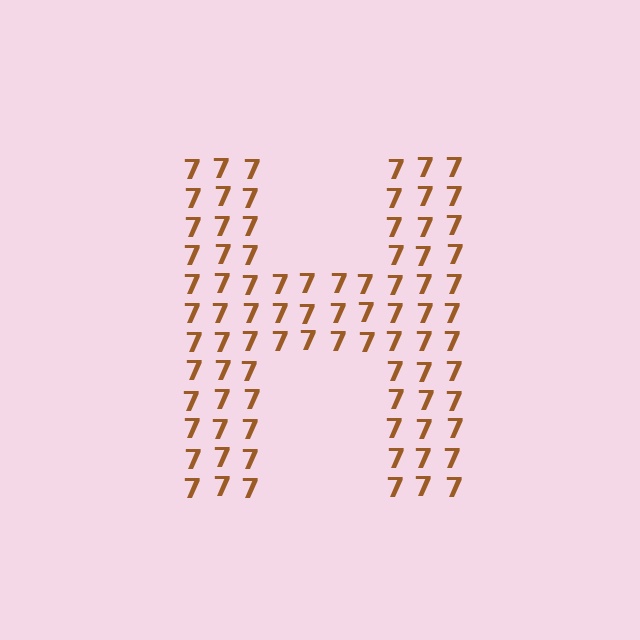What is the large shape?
The large shape is the letter H.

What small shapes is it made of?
It is made of small digit 7's.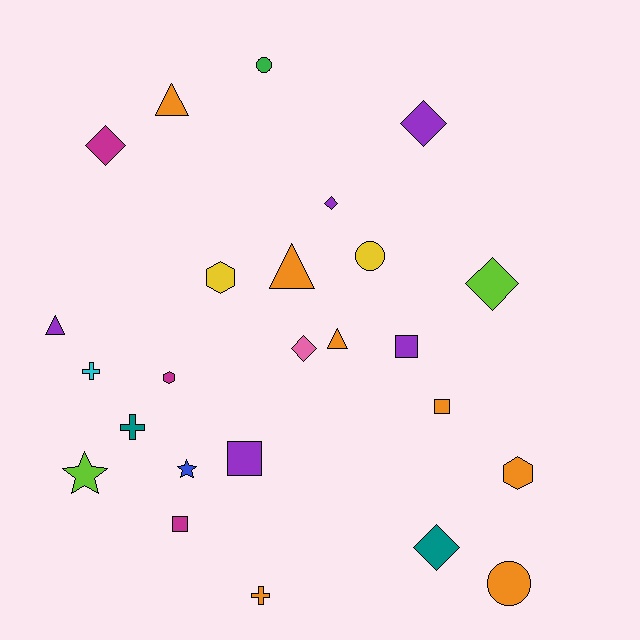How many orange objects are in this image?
There are 7 orange objects.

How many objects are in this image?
There are 25 objects.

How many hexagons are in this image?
There are 3 hexagons.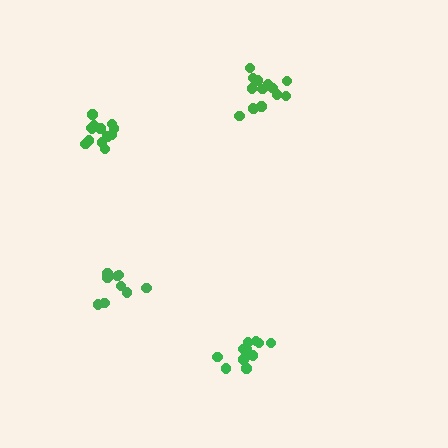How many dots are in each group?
Group 1: 9 dots, Group 2: 13 dots, Group 3: 12 dots, Group 4: 14 dots (48 total).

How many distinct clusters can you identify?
There are 4 distinct clusters.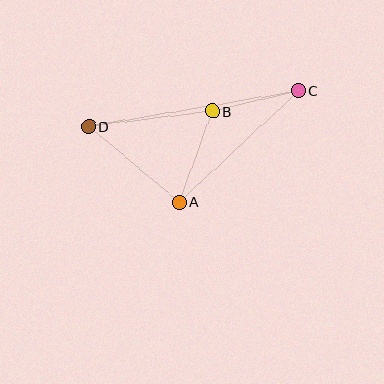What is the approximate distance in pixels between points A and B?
The distance between A and B is approximately 97 pixels.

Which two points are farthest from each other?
Points C and D are farthest from each other.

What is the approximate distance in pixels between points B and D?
The distance between B and D is approximately 125 pixels.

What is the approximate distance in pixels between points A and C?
The distance between A and C is approximately 164 pixels.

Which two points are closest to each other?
Points B and C are closest to each other.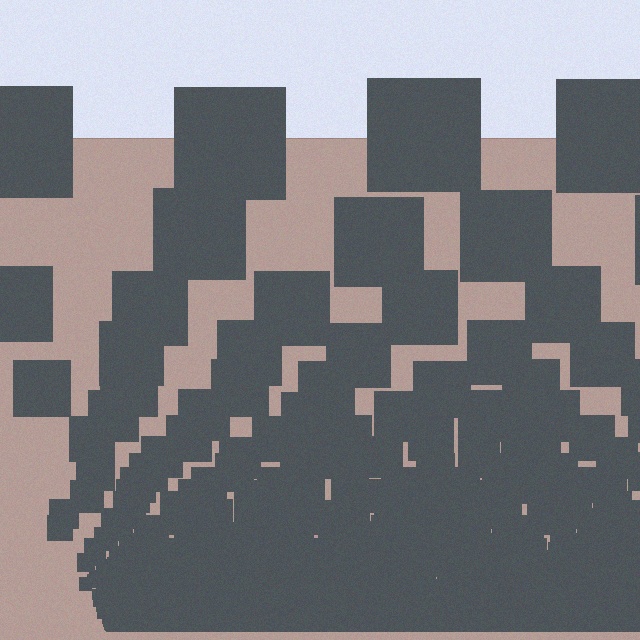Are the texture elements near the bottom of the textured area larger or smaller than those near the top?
Smaller. The gradient is inverted — elements near the bottom are smaller and denser.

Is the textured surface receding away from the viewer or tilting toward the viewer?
The surface appears to tilt toward the viewer. Texture elements get larger and sparser toward the top.